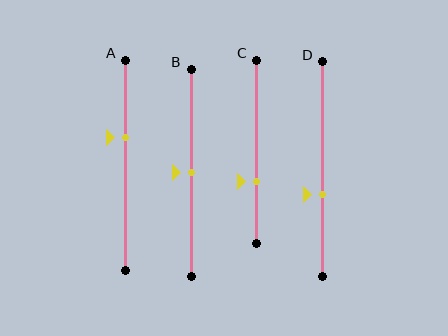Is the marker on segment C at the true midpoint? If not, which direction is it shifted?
No, the marker on segment C is shifted downward by about 16% of the segment length.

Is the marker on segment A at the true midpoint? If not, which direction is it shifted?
No, the marker on segment A is shifted upward by about 13% of the segment length.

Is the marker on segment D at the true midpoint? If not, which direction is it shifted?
No, the marker on segment D is shifted downward by about 12% of the segment length.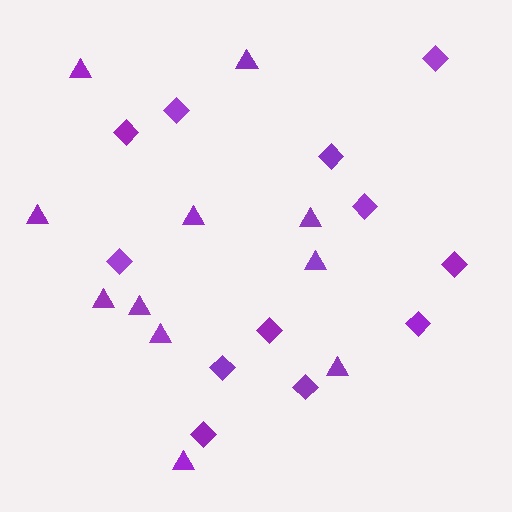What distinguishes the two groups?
There are 2 groups: one group of diamonds (12) and one group of triangles (11).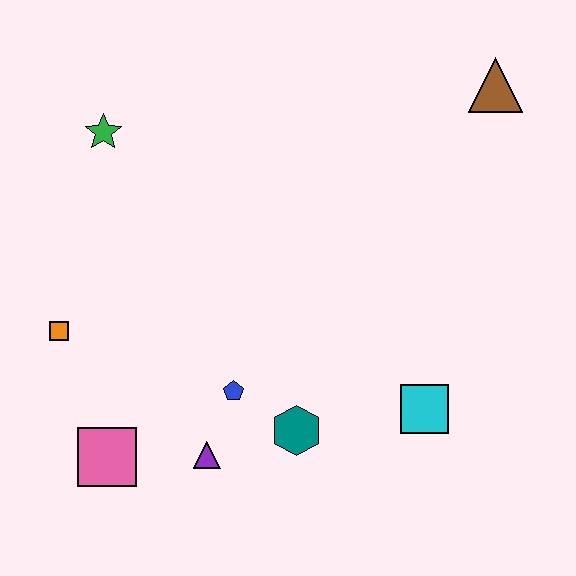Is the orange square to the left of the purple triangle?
Yes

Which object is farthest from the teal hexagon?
The brown triangle is farthest from the teal hexagon.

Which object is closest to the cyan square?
The teal hexagon is closest to the cyan square.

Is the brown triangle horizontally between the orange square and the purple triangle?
No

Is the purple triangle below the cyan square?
Yes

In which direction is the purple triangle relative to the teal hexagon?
The purple triangle is to the left of the teal hexagon.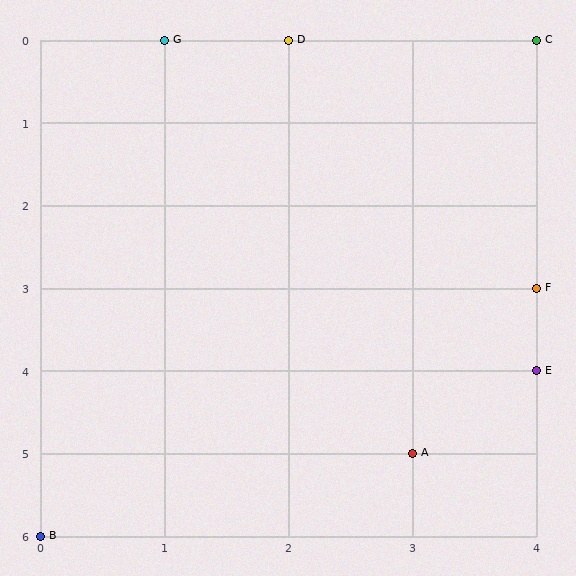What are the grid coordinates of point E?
Point E is at grid coordinates (4, 4).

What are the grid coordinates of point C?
Point C is at grid coordinates (4, 0).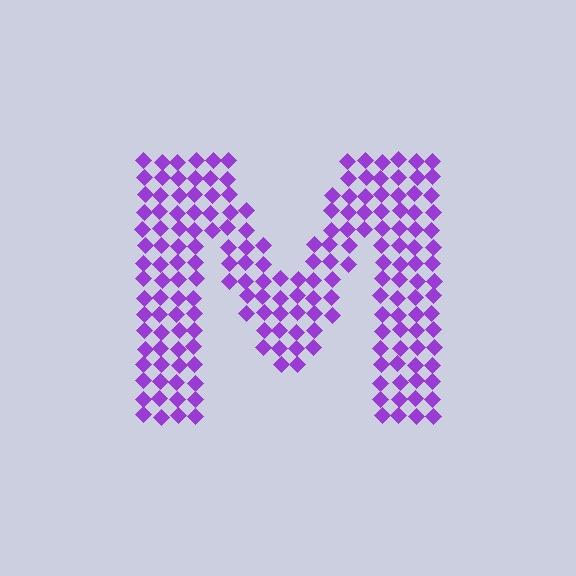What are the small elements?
The small elements are diamonds.